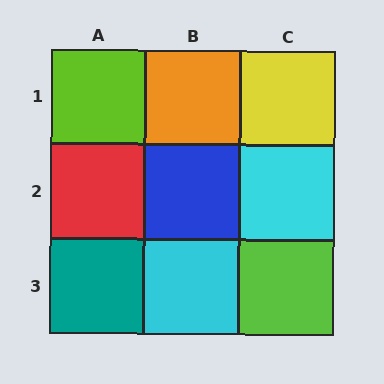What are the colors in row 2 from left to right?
Red, blue, cyan.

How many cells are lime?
2 cells are lime.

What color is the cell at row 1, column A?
Lime.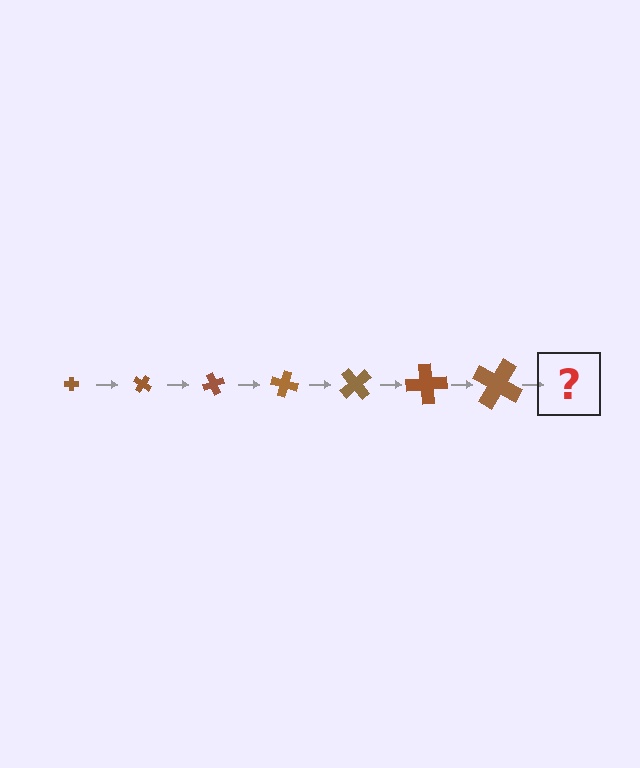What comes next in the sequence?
The next element should be a cross, larger than the previous one and rotated 245 degrees from the start.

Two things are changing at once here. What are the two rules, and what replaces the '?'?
The two rules are that the cross grows larger each step and it rotates 35 degrees each step. The '?' should be a cross, larger than the previous one and rotated 245 degrees from the start.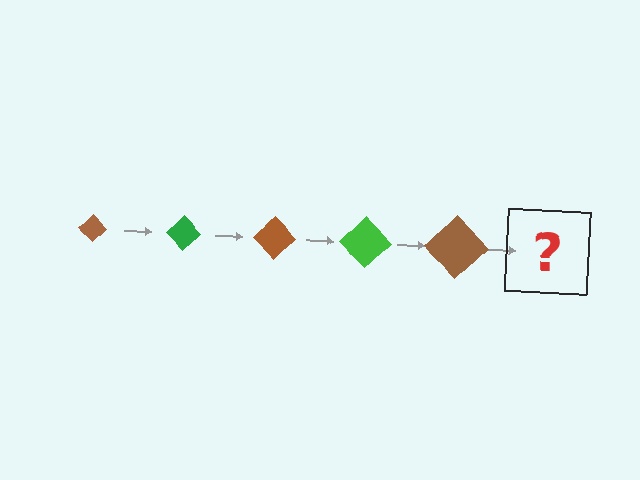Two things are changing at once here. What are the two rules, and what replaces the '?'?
The two rules are that the diamond grows larger each step and the color cycles through brown and green. The '?' should be a green diamond, larger than the previous one.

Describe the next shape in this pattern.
It should be a green diamond, larger than the previous one.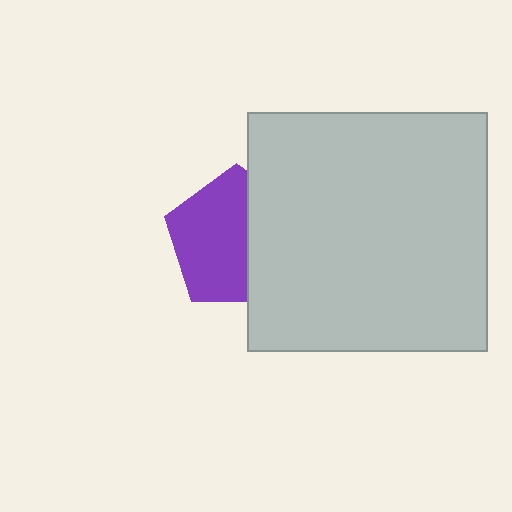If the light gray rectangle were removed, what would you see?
You would see the complete purple pentagon.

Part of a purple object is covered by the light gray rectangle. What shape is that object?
It is a pentagon.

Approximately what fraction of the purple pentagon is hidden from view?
Roughly 40% of the purple pentagon is hidden behind the light gray rectangle.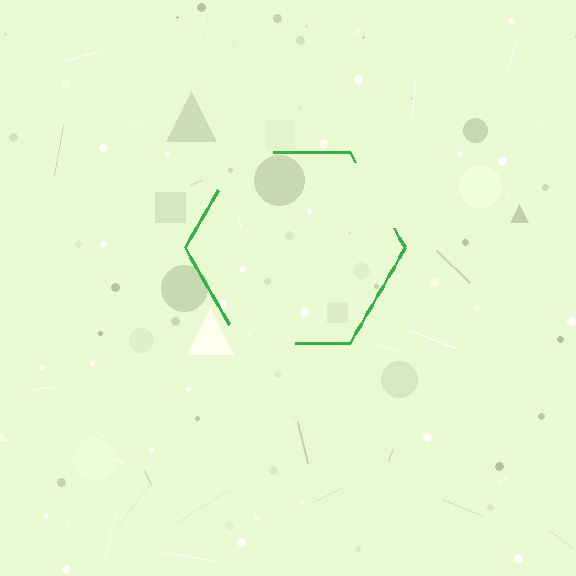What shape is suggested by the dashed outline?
The dashed outline suggests a hexagon.